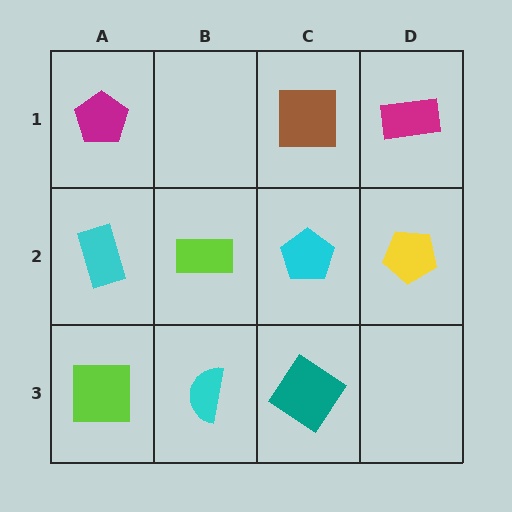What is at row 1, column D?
A magenta rectangle.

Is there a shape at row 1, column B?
No, that cell is empty.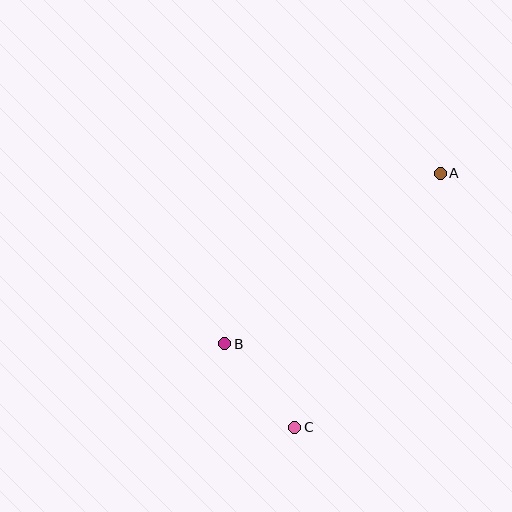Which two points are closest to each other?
Points B and C are closest to each other.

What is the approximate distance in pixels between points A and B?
The distance between A and B is approximately 275 pixels.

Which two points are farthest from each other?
Points A and C are farthest from each other.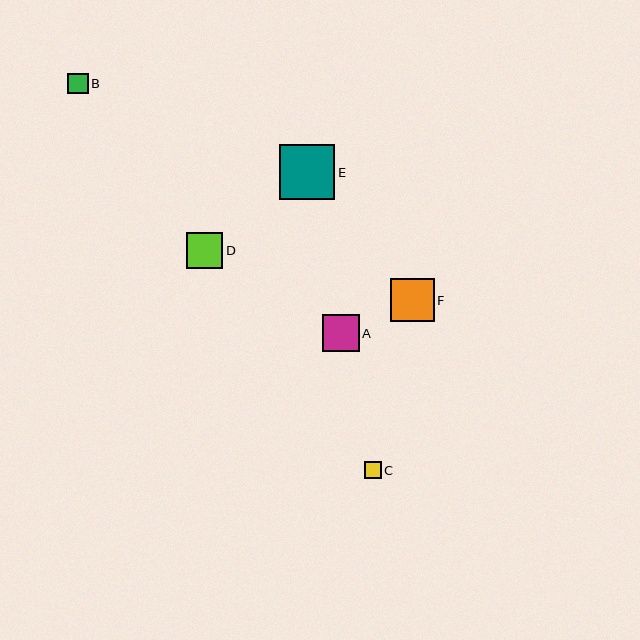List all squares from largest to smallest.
From largest to smallest: E, F, A, D, B, C.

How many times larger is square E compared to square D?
Square E is approximately 1.5 times the size of square D.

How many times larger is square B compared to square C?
Square B is approximately 1.2 times the size of square C.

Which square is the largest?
Square E is the largest with a size of approximately 55 pixels.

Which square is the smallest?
Square C is the smallest with a size of approximately 16 pixels.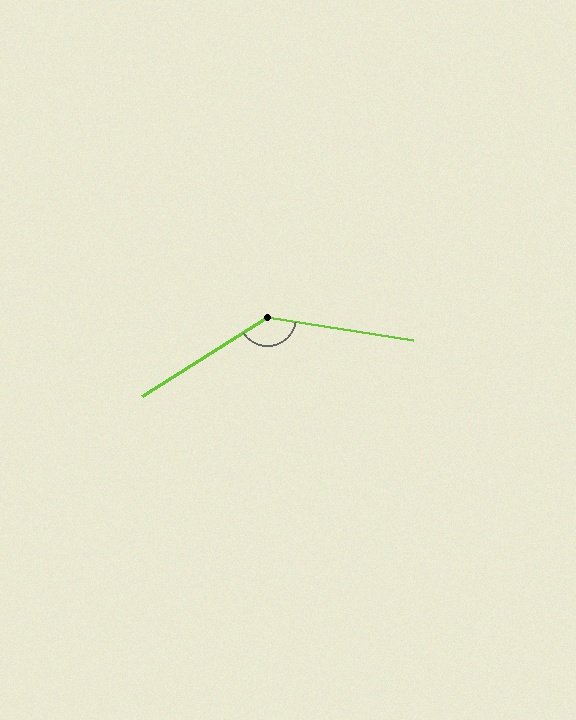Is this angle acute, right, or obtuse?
It is obtuse.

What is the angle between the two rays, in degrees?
Approximately 139 degrees.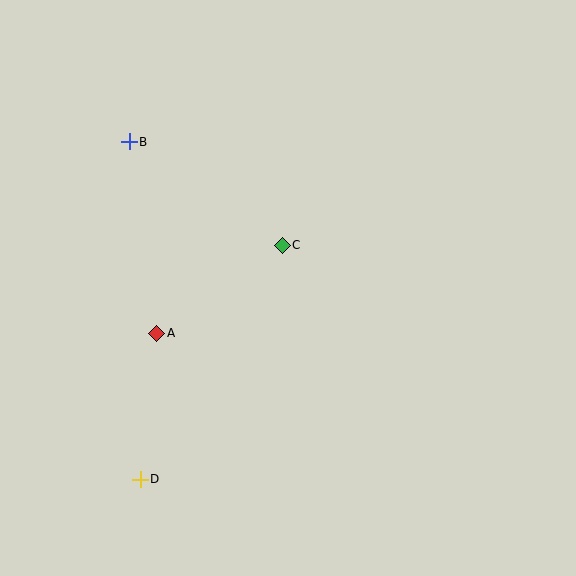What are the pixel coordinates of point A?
Point A is at (157, 333).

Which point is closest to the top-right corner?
Point C is closest to the top-right corner.